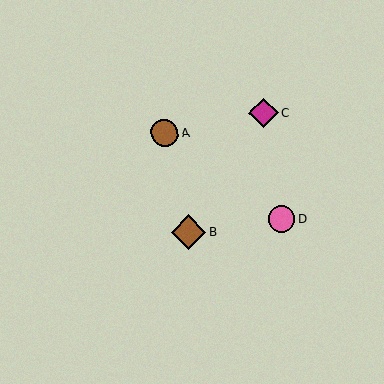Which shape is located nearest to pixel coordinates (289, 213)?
The pink circle (labeled D) at (282, 219) is nearest to that location.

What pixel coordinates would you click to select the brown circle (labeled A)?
Click at (165, 133) to select the brown circle A.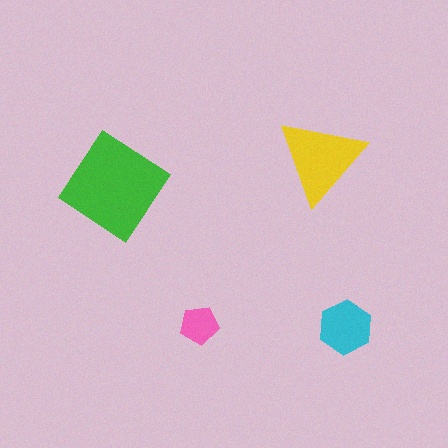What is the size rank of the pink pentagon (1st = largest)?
4th.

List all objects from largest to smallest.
The green diamond, the yellow triangle, the cyan hexagon, the pink pentagon.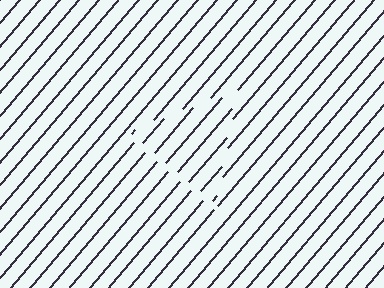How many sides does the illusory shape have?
3 sides — the line-ends trace a triangle.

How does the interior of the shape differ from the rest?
The interior of the shape contains the same grating, shifted by half a period — the contour is defined by the phase discontinuity where line-ends from the inner and outer gratings abut.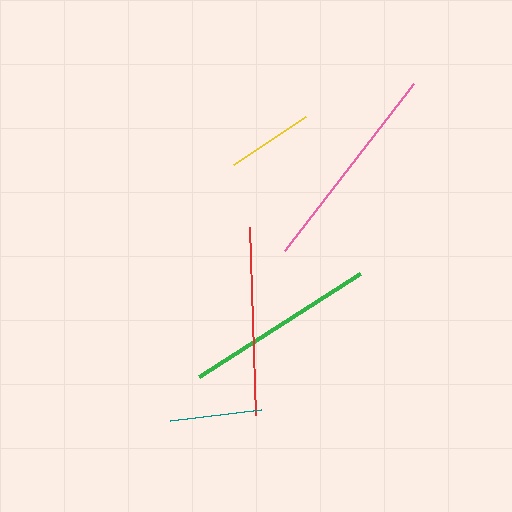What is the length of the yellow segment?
The yellow segment is approximately 87 pixels long.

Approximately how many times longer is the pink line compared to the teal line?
The pink line is approximately 2.3 times the length of the teal line.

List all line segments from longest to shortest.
From longest to shortest: pink, green, red, teal, yellow.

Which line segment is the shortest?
The yellow line is the shortest at approximately 87 pixels.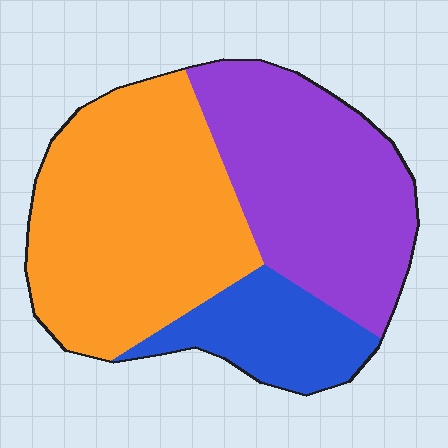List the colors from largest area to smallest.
From largest to smallest: orange, purple, blue.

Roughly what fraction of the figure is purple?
Purple covers roughly 35% of the figure.